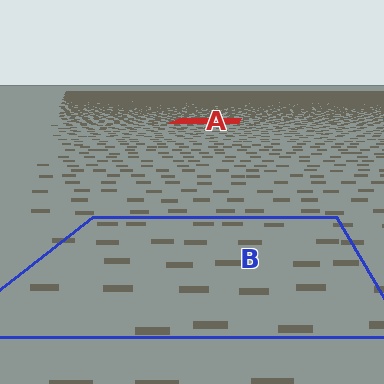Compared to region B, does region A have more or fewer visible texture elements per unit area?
Region A has more texture elements per unit area — they are packed more densely because it is farther away.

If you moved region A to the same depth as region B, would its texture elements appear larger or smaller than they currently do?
They would appear larger. At a closer depth, the same texture elements are projected at a bigger on-screen size.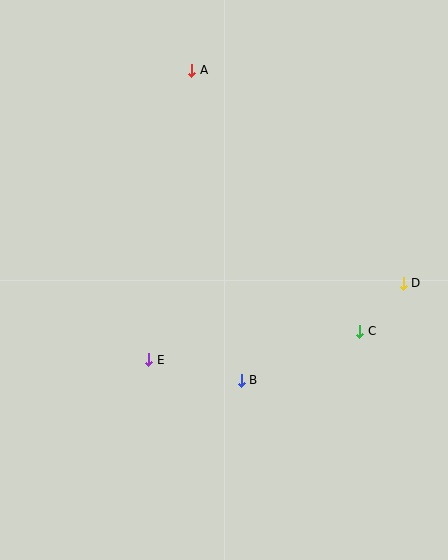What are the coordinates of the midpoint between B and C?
The midpoint between B and C is at (300, 356).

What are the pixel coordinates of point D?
Point D is at (403, 283).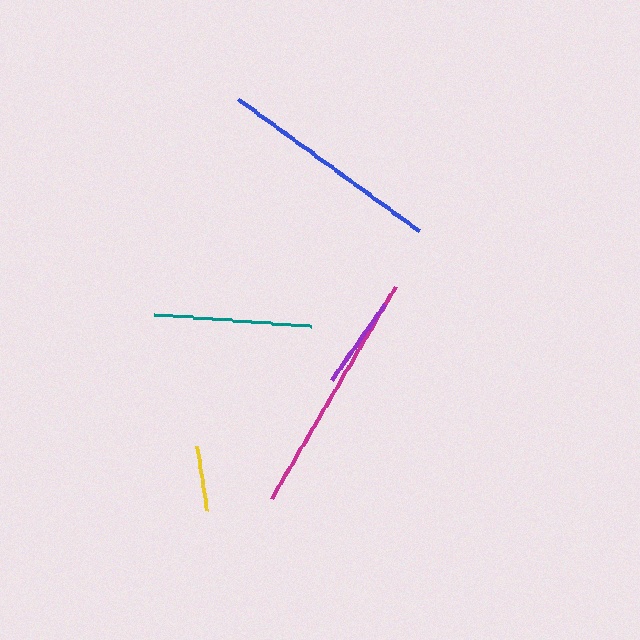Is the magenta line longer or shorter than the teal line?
The magenta line is longer than the teal line.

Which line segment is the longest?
The magenta line is the longest at approximately 246 pixels.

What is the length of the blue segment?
The blue segment is approximately 224 pixels long.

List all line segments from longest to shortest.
From longest to shortest: magenta, blue, teal, purple, yellow.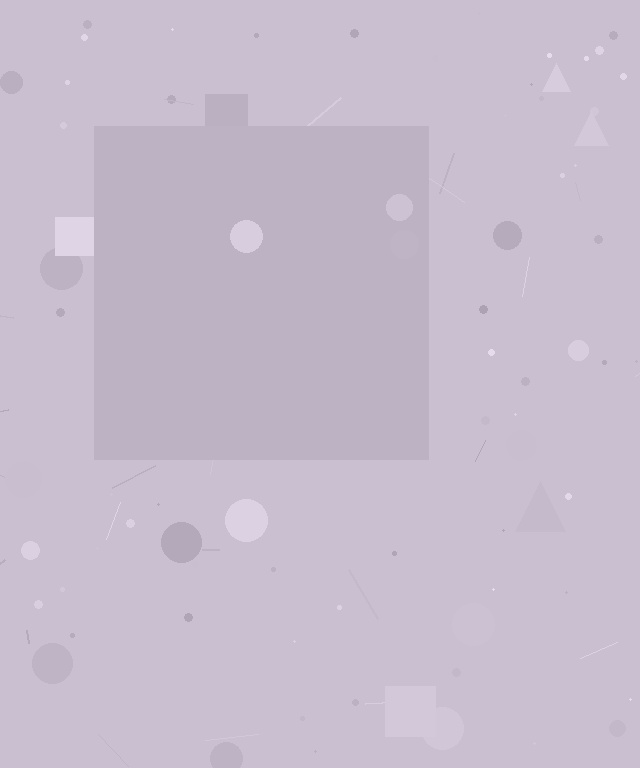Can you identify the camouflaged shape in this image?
The camouflaged shape is a square.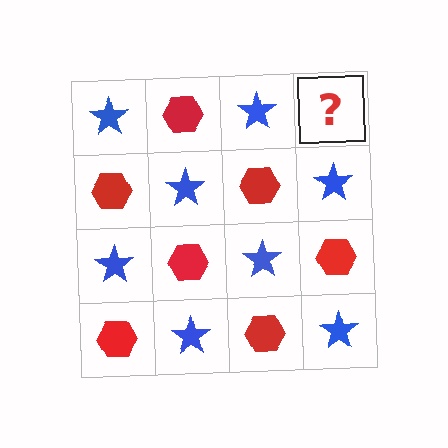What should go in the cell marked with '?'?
The missing cell should contain a red hexagon.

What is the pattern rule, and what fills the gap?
The rule is that it alternates blue star and red hexagon in a checkerboard pattern. The gap should be filled with a red hexagon.